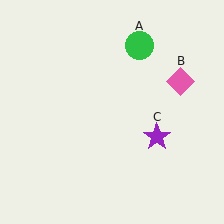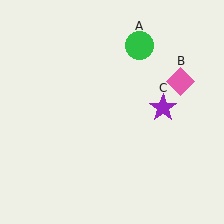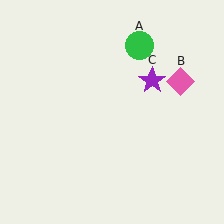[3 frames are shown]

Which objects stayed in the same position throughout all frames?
Green circle (object A) and pink diamond (object B) remained stationary.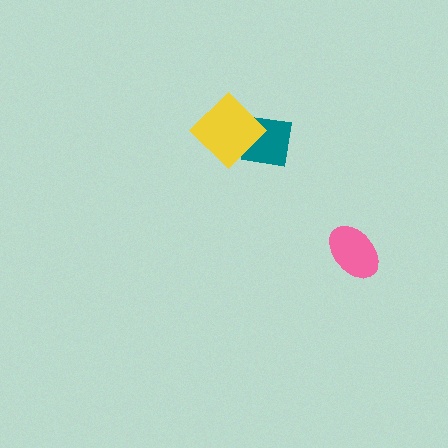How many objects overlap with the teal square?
1 object overlaps with the teal square.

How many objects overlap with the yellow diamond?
1 object overlaps with the yellow diamond.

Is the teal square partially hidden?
Yes, it is partially covered by another shape.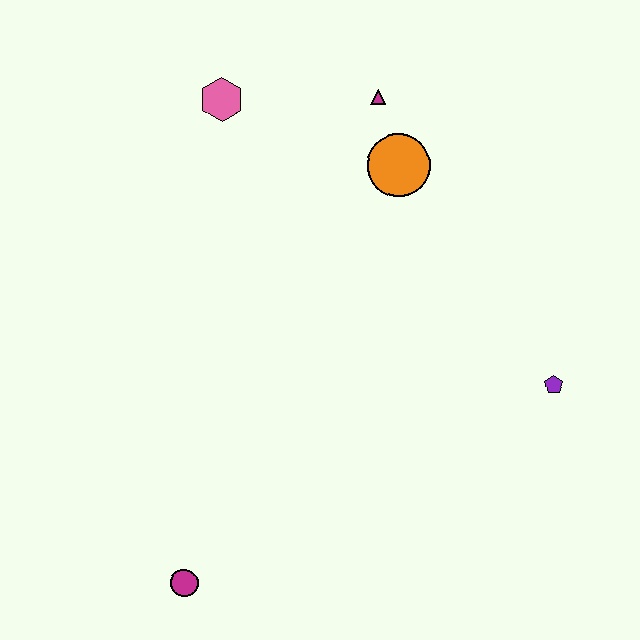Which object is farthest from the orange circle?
The magenta circle is farthest from the orange circle.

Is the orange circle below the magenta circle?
No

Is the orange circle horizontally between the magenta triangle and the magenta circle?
No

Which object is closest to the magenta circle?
The purple pentagon is closest to the magenta circle.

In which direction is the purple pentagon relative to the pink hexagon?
The purple pentagon is to the right of the pink hexagon.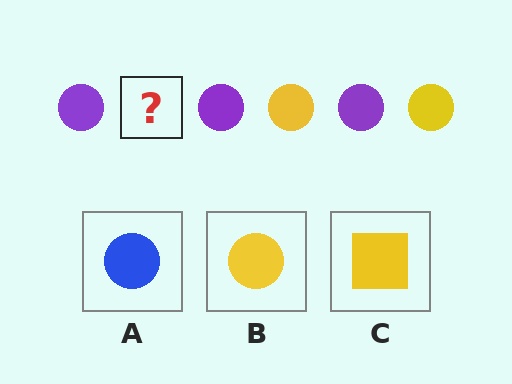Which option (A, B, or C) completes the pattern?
B.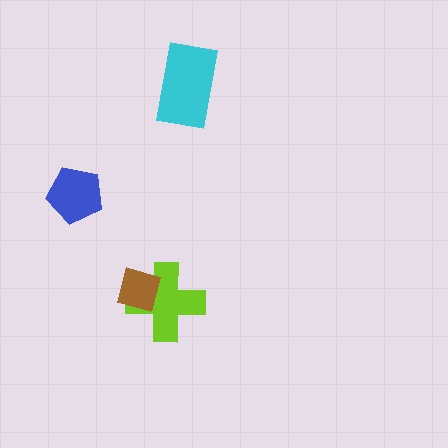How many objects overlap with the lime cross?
1 object overlaps with the lime cross.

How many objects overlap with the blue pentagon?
0 objects overlap with the blue pentagon.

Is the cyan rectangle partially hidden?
No, no other shape covers it.